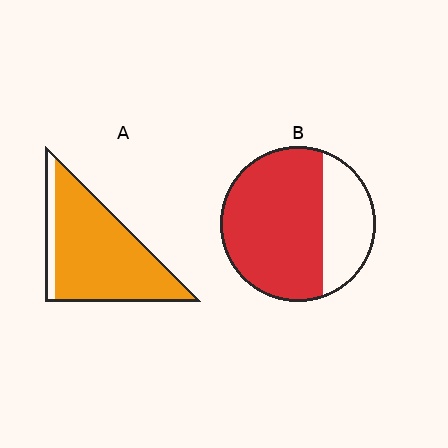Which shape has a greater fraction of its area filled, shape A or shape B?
Shape A.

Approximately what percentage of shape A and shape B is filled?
A is approximately 90% and B is approximately 70%.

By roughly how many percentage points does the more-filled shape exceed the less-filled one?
By roughly 20 percentage points (A over B).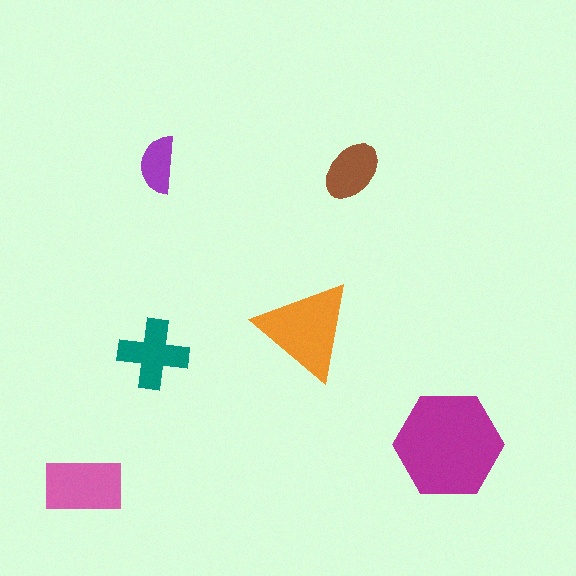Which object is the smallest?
The purple semicircle.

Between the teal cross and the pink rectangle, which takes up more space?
The pink rectangle.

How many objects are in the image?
There are 6 objects in the image.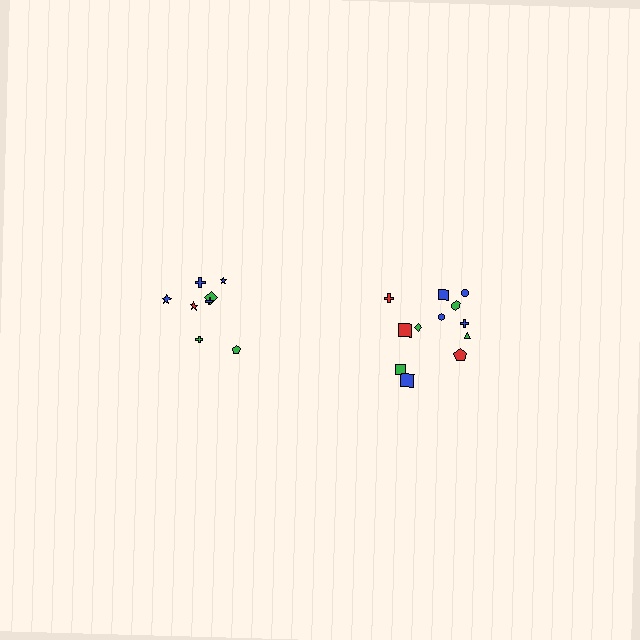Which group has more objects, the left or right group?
The right group.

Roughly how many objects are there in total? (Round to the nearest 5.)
Roughly 20 objects in total.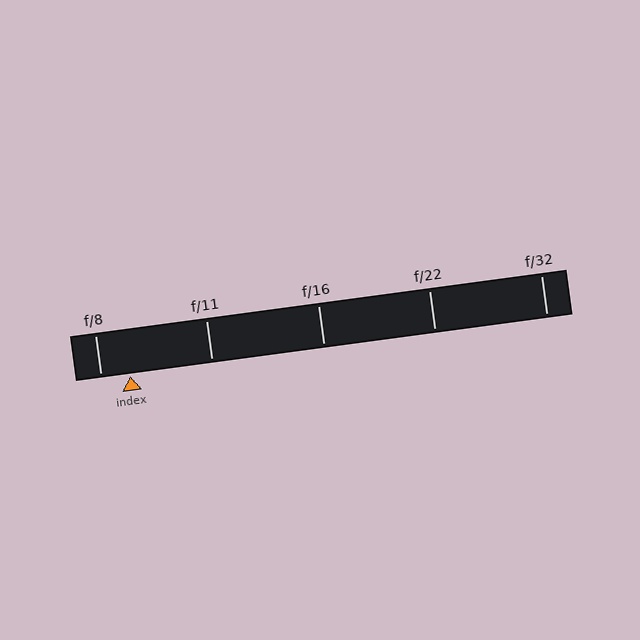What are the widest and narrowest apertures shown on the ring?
The widest aperture shown is f/8 and the narrowest is f/32.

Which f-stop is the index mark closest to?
The index mark is closest to f/8.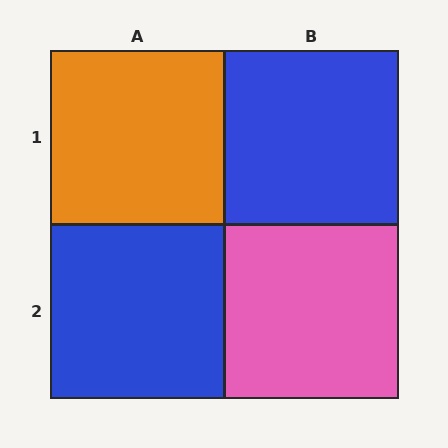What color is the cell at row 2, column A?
Blue.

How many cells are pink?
1 cell is pink.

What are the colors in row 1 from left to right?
Orange, blue.